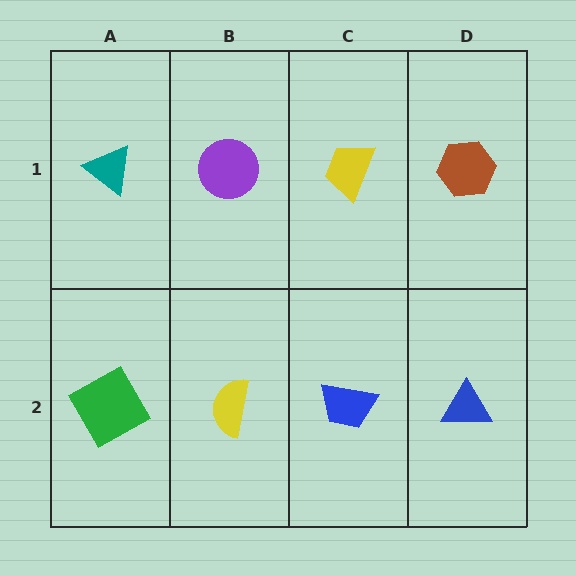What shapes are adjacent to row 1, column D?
A blue triangle (row 2, column D), a yellow trapezoid (row 1, column C).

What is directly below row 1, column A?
A green square.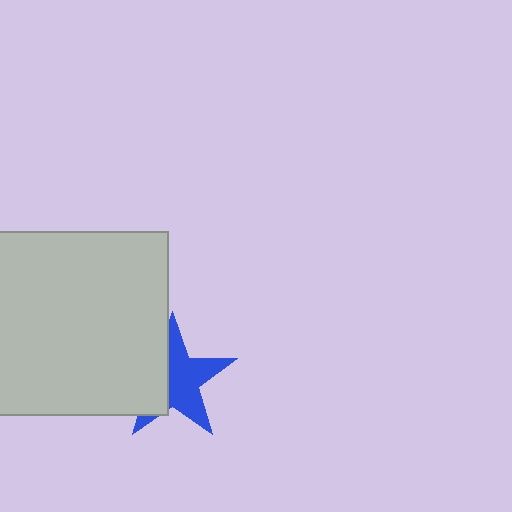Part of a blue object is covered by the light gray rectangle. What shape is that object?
It is a star.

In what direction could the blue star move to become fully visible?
The blue star could move right. That would shift it out from behind the light gray rectangle entirely.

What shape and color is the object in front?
The object in front is a light gray rectangle.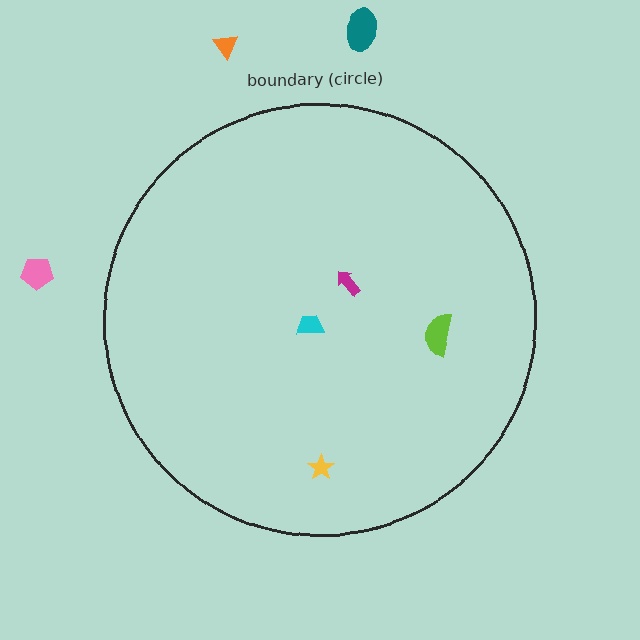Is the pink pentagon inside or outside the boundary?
Outside.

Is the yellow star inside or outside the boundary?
Inside.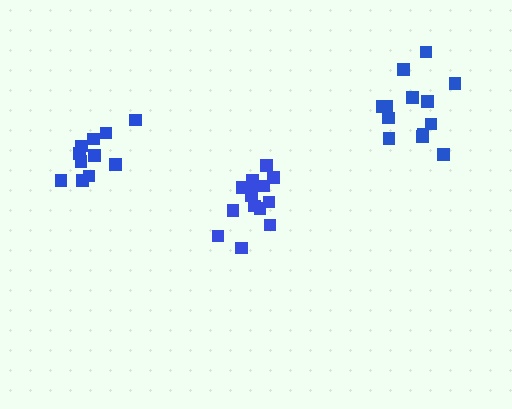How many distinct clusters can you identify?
There are 3 distinct clusters.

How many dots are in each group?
Group 1: 14 dots, Group 2: 11 dots, Group 3: 13 dots (38 total).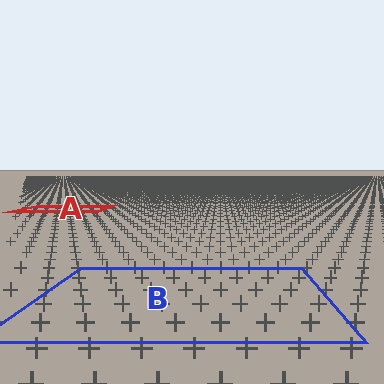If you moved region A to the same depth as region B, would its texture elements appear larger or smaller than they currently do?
They would appear larger. At a closer depth, the same texture elements are projected at a bigger on-screen size.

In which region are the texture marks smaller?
The texture marks are smaller in region A, because it is farther away.